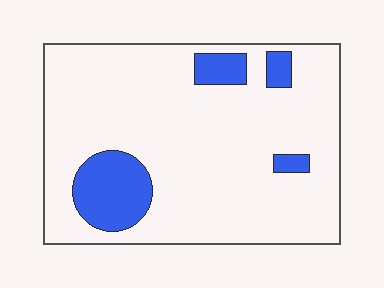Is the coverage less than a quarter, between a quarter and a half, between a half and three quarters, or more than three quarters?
Less than a quarter.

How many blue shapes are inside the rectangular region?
4.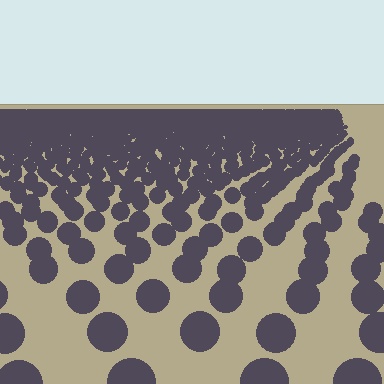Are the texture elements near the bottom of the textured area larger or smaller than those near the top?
Larger. Near the bottom, elements are closer to the viewer and appear at a bigger on-screen size.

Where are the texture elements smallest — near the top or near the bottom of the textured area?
Near the top.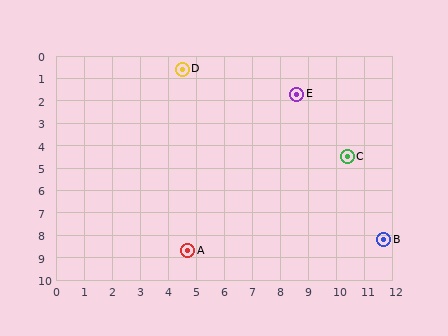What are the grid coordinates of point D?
Point D is at approximately (4.5, 0.6).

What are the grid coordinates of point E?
Point E is at approximately (8.6, 1.7).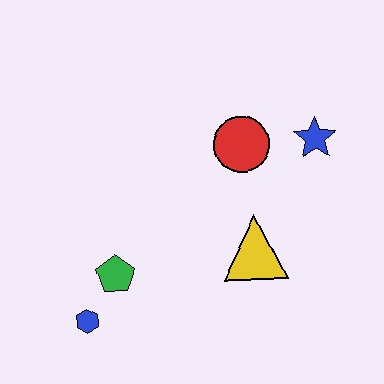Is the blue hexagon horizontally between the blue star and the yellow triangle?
No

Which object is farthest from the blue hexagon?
The blue star is farthest from the blue hexagon.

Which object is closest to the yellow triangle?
The red circle is closest to the yellow triangle.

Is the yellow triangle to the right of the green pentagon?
Yes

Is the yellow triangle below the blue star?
Yes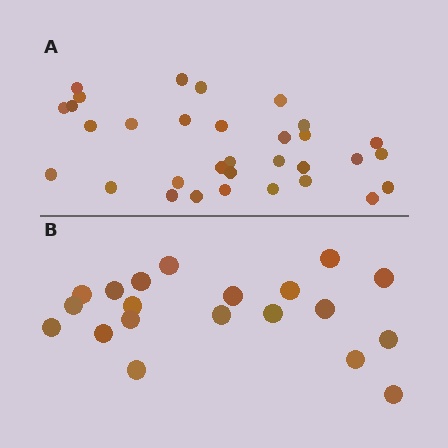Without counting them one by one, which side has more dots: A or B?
Region A (the top region) has more dots.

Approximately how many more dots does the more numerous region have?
Region A has roughly 12 or so more dots than region B.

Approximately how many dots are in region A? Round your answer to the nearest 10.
About 30 dots. (The exact count is 32, which rounds to 30.)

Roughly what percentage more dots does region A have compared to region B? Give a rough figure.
About 60% more.